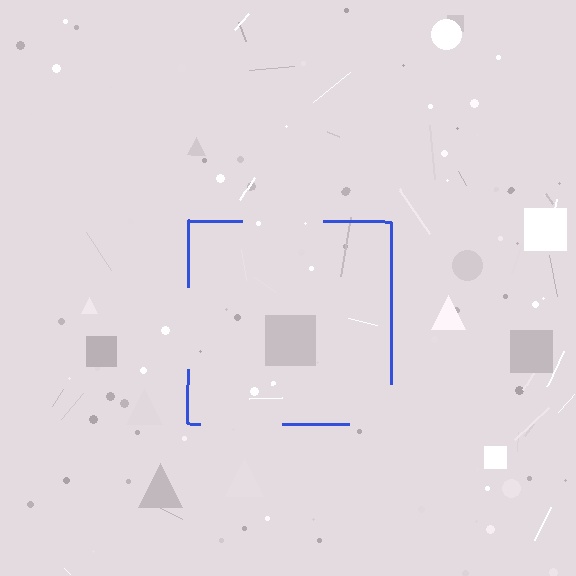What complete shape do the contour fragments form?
The contour fragments form a square.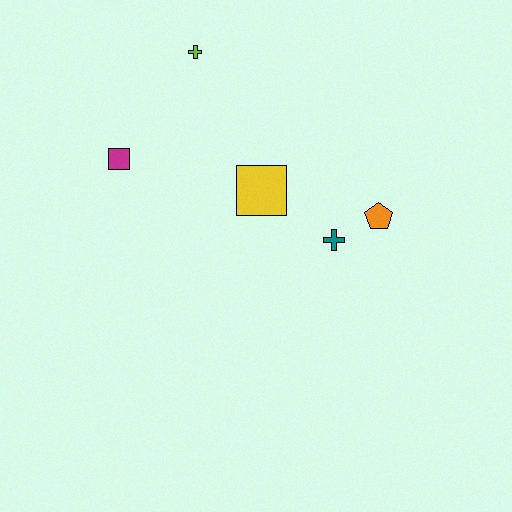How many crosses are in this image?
There are 2 crosses.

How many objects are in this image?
There are 5 objects.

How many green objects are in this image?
There are no green objects.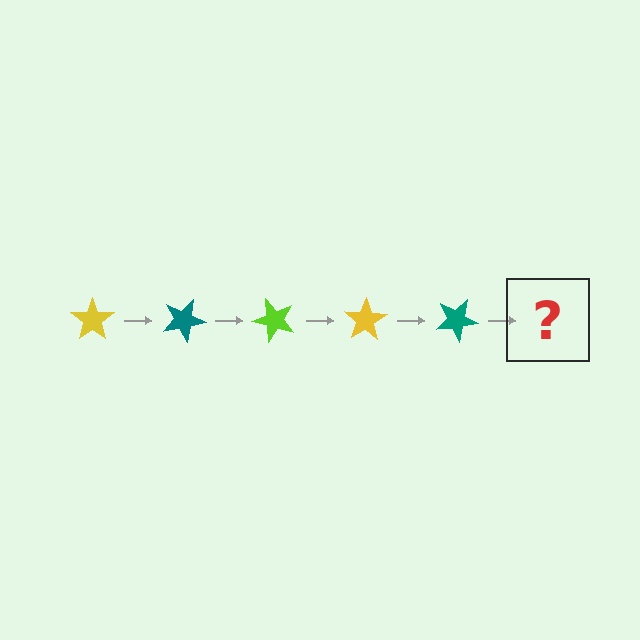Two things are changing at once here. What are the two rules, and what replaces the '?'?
The two rules are that it rotates 25 degrees each step and the color cycles through yellow, teal, and lime. The '?' should be a lime star, rotated 125 degrees from the start.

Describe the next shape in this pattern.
It should be a lime star, rotated 125 degrees from the start.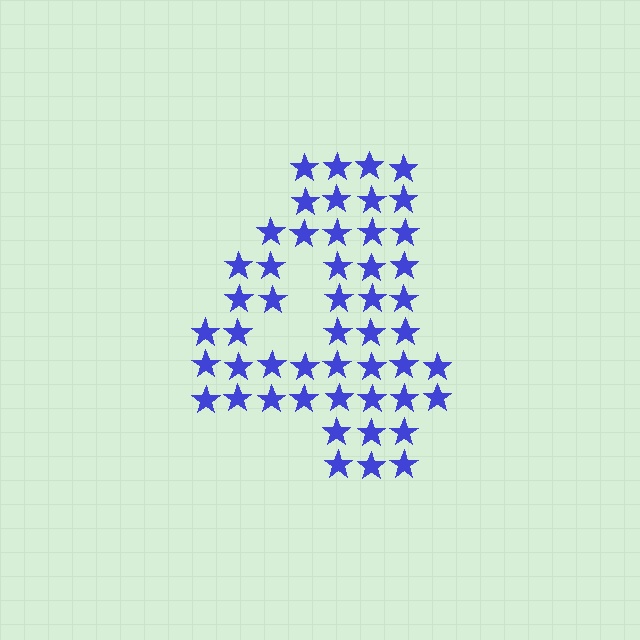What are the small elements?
The small elements are stars.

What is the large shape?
The large shape is the digit 4.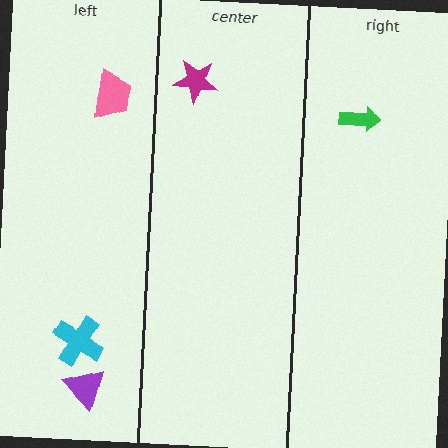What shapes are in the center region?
The magenta star.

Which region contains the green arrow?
The right region.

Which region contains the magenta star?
The center region.